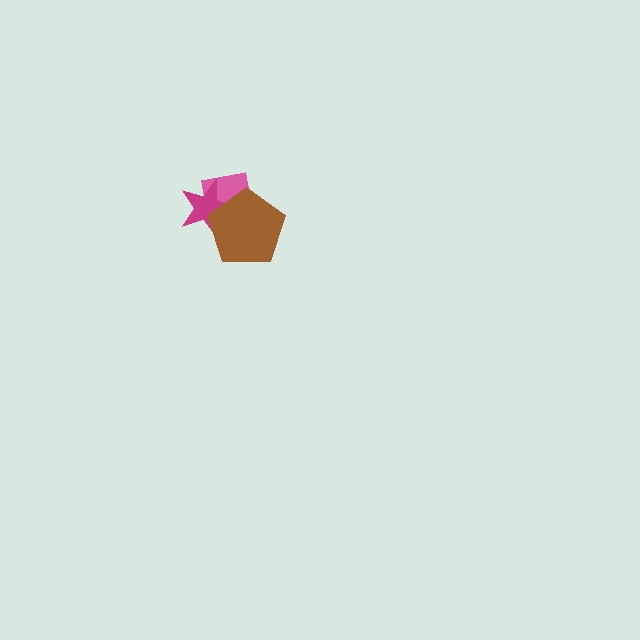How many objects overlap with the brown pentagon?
2 objects overlap with the brown pentagon.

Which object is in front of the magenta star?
The brown pentagon is in front of the magenta star.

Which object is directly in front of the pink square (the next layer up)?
The magenta star is directly in front of the pink square.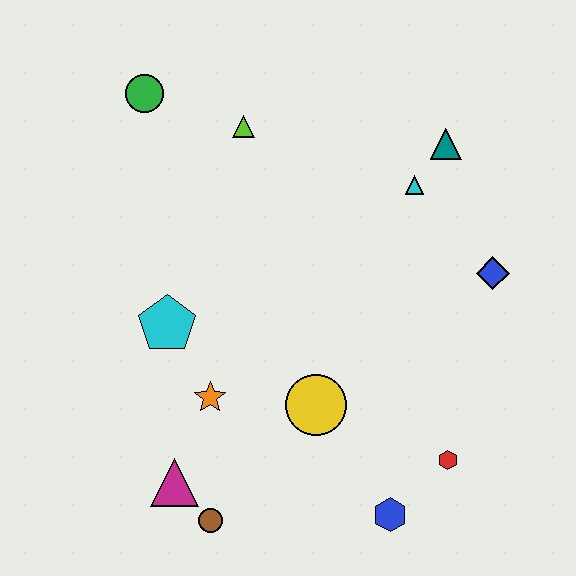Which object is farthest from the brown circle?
The teal triangle is farthest from the brown circle.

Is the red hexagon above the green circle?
No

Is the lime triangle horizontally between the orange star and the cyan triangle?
Yes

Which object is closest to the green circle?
The lime triangle is closest to the green circle.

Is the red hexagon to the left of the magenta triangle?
No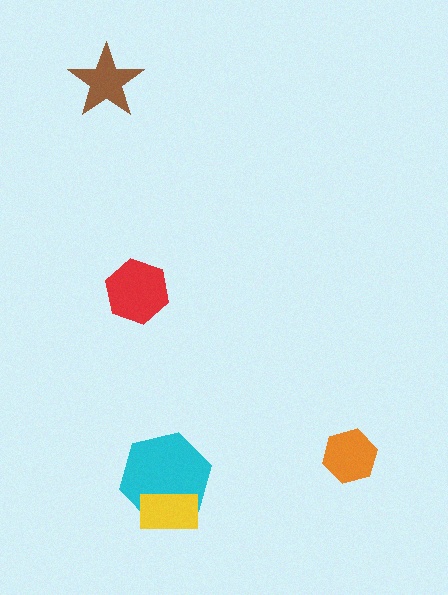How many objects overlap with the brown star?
0 objects overlap with the brown star.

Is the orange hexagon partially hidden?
No, no other shape covers it.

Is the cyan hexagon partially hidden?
Yes, it is partially covered by another shape.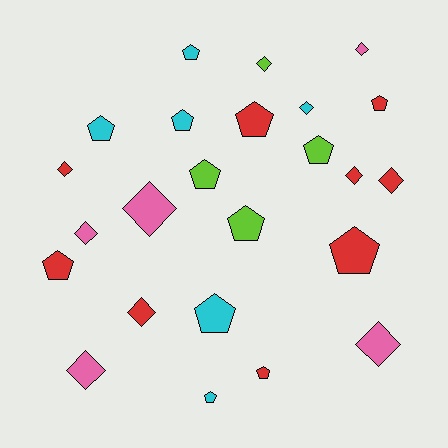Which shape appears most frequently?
Pentagon, with 13 objects.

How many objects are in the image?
There are 24 objects.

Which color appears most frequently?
Red, with 9 objects.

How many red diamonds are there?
There are 4 red diamonds.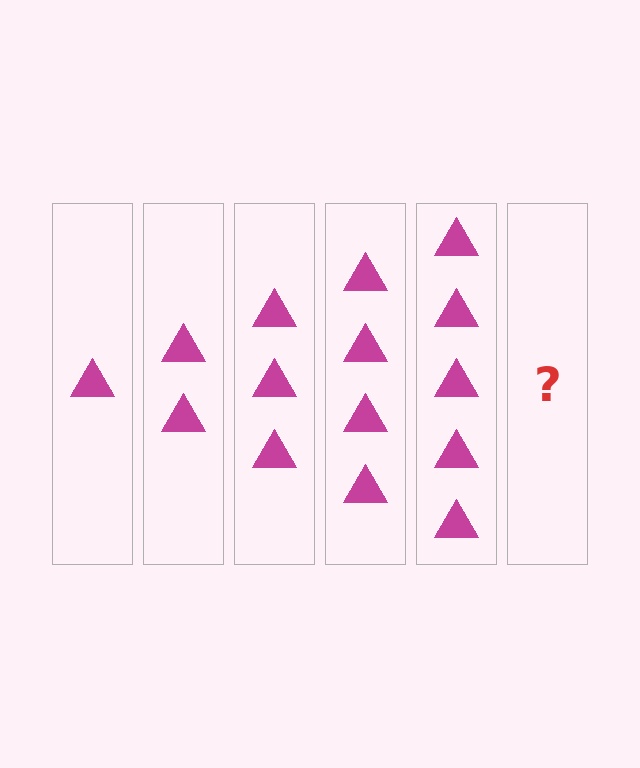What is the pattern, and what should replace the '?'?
The pattern is that each step adds one more triangle. The '?' should be 6 triangles.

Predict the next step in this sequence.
The next step is 6 triangles.